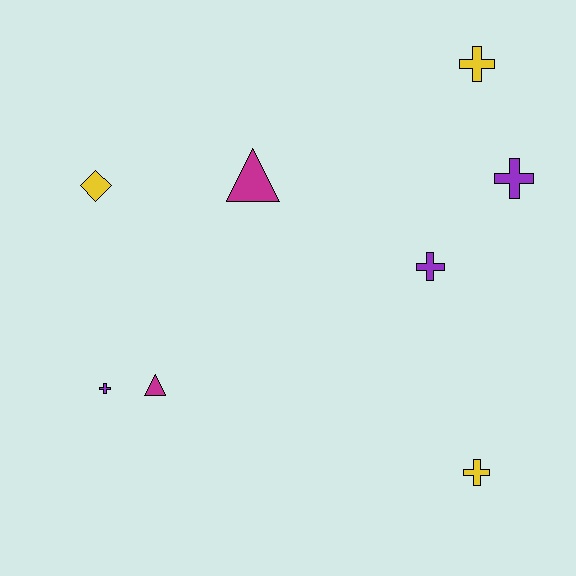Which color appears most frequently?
Purple, with 3 objects.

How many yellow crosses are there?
There are 2 yellow crosses.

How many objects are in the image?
There are 8 objects.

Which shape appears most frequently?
Cross, with 5 objects.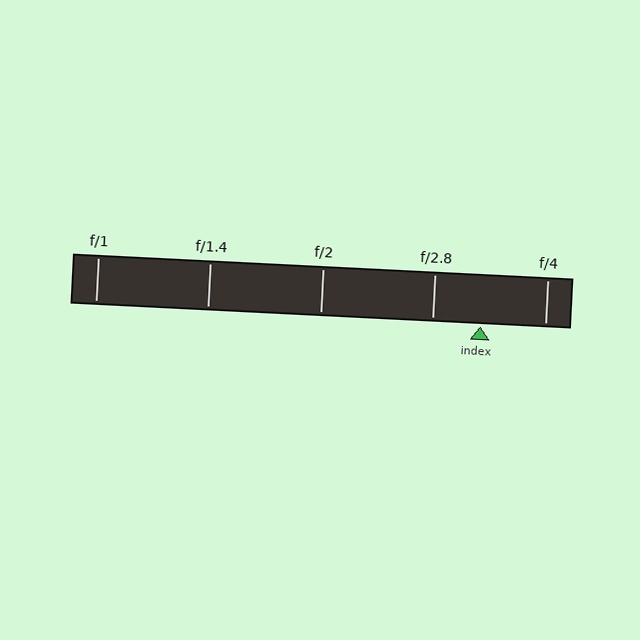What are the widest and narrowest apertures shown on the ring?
The widest aperture shown is f/1 and the narrowest is f/4.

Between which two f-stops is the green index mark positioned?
The index mark is between f/2.8 and f/4.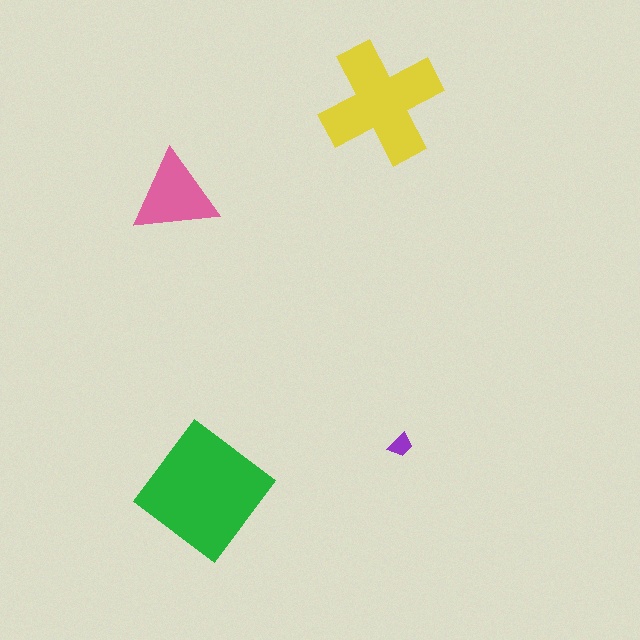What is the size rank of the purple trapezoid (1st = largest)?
4th.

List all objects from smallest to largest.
The purple trapezoid, the pink triangle, the yellow cross, the green diamond.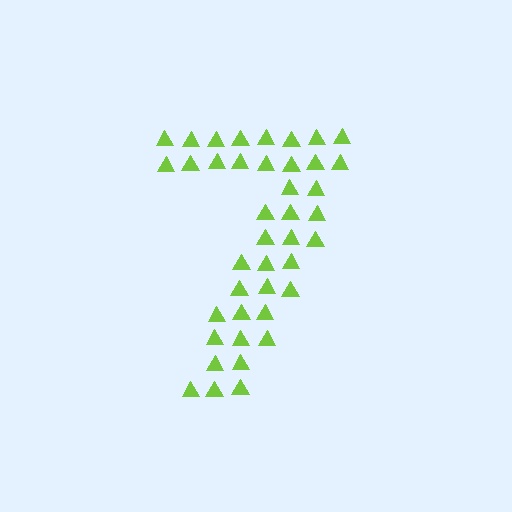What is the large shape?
The large shape is the digit 7.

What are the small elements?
The small elements are triangles.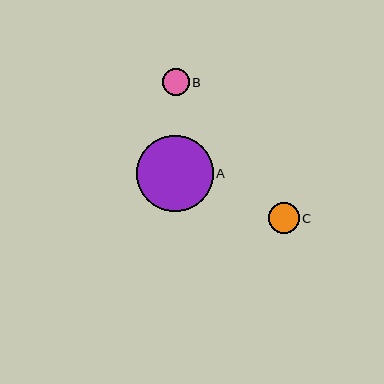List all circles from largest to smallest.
From largest to smallest: A, C, B.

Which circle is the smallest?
Circle B is the smallest with a size of approximately 27 pixels.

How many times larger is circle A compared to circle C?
Circle A is approximately 2.5 times the size of circle C.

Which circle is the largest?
Circle A is the largest with a size of approximately 76 pixels.